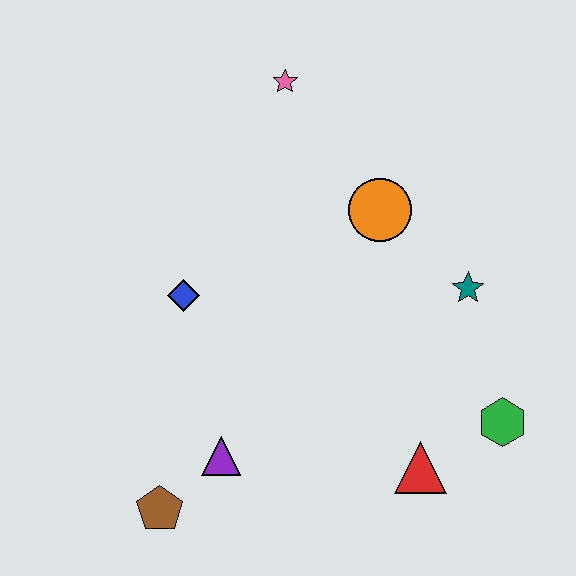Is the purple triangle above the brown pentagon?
Yes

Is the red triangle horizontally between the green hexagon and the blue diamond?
Yes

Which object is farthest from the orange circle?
The brown pentagon is farthest from the orange circle.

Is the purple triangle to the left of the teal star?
Yes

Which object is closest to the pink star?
The orange circle is closest to the pink star.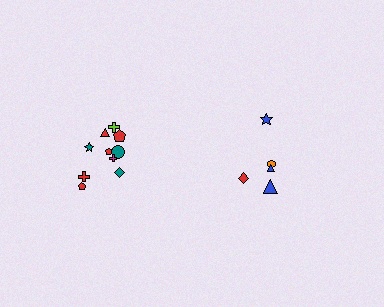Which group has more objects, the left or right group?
The left group.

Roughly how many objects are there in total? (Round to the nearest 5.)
Roughly 15 objects in total.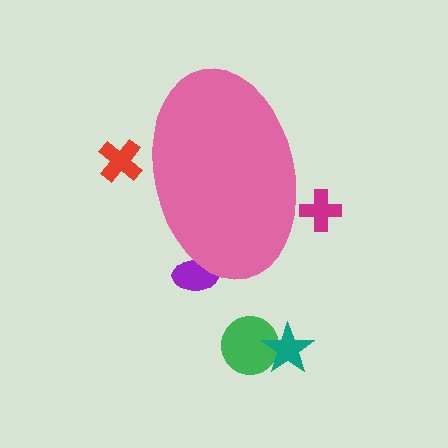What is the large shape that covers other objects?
A pink ellipse.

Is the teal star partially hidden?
No, the teal star is fully visible.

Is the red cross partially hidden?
Yes, the red cross is partially hidden behind the pink ellipse.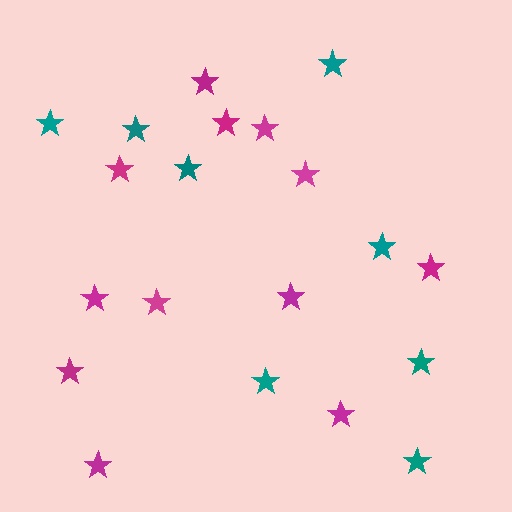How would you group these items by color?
There are 2 groups: one group of magenta stars (12) and one group of teal stars (8).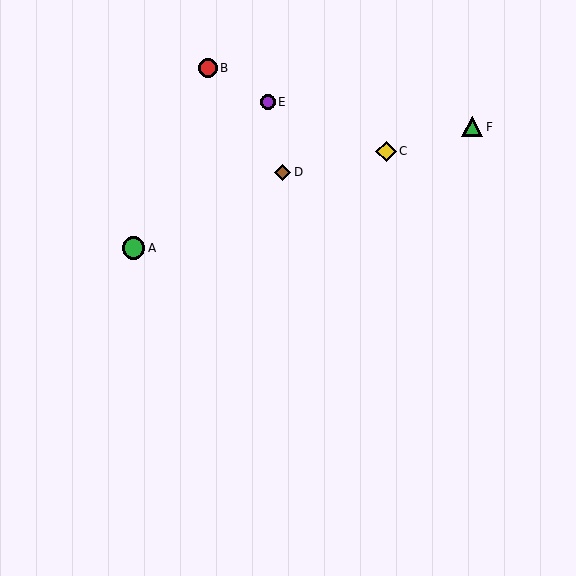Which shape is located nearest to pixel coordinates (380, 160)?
The yellow diamond (labeled C) at (386, 151) is nearest to that location.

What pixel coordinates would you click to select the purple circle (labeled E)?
Click at (268, 102) to select the purple circle E.